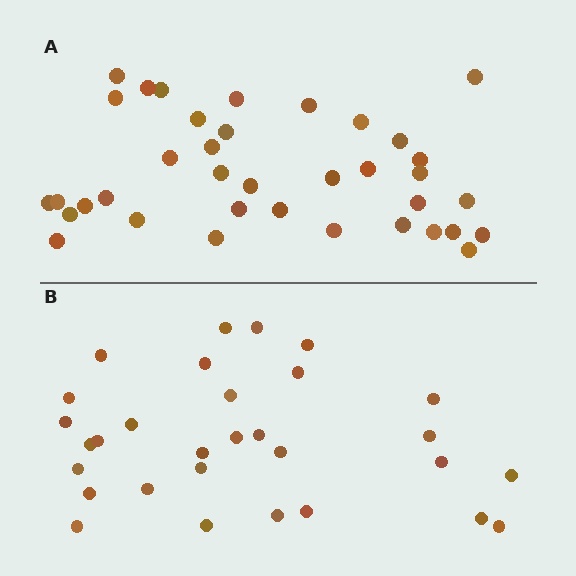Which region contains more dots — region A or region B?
Region A (the top region) has more dots.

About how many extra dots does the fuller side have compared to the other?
Region A has roughly 8 or so more dots than region B.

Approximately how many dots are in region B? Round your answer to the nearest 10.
About 30 dots.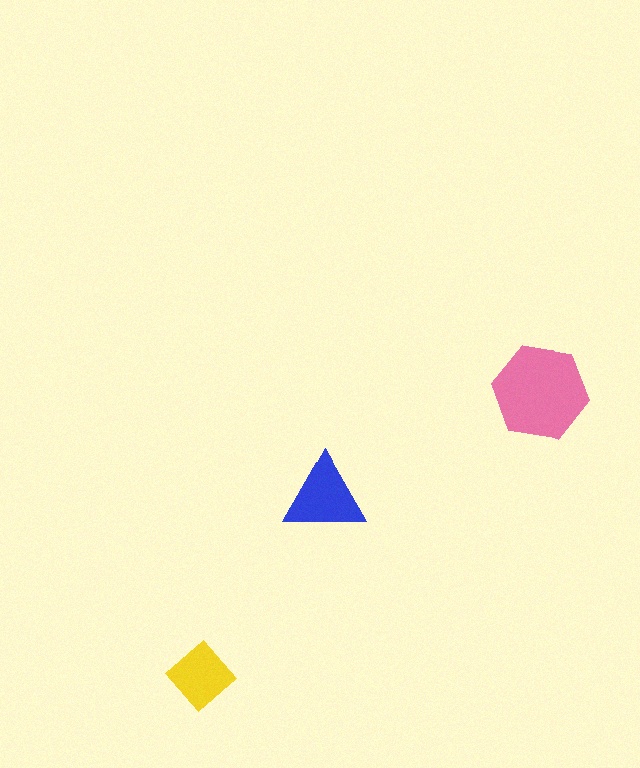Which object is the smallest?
The yellow diamond.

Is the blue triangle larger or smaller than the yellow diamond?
Larger.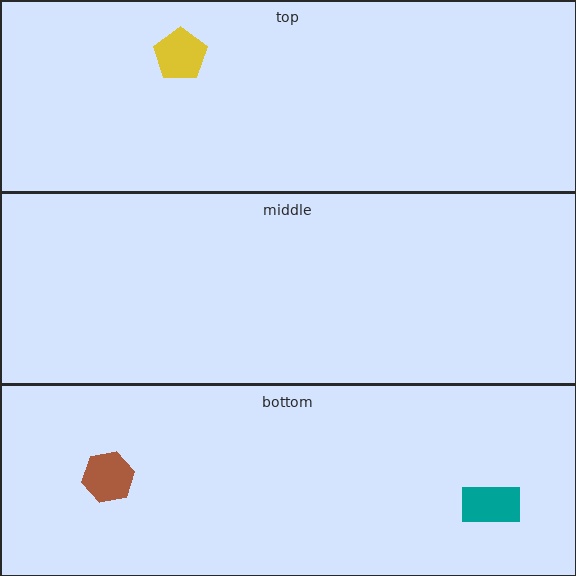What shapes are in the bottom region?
The brown hexagon, the teal rectangle.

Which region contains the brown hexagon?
The bottom region.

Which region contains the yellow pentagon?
The top region.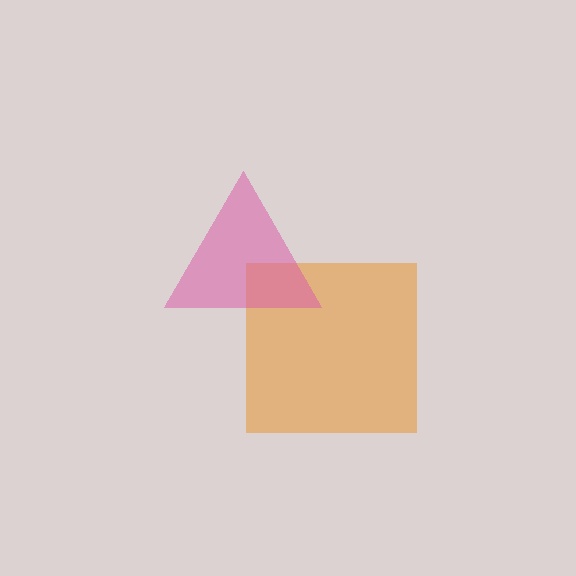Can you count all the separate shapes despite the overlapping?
Yes, there are 2 separate shapes.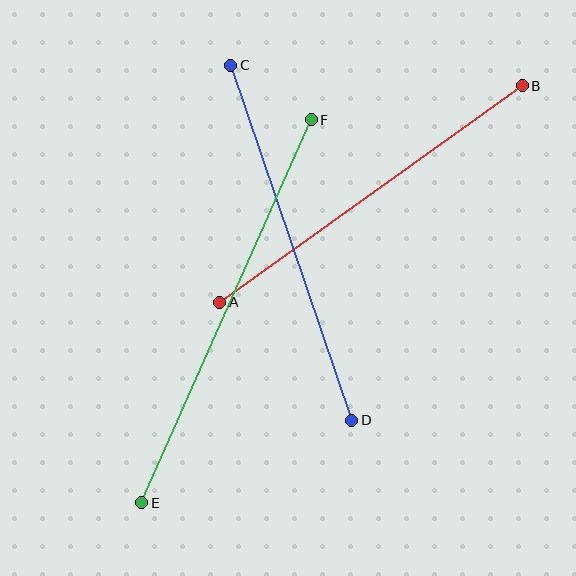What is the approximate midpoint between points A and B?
The midpoint is at approximately (371, 194) pixels.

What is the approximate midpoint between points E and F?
The midpoint is at approximately (226, 311) pixels.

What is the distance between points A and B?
The distance is approximately 372 pixels.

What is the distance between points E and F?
The distance is approximately 419 pixels.